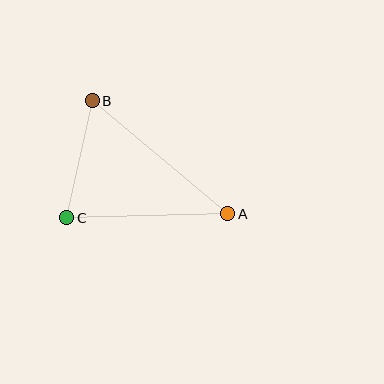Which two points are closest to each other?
Points B and C are closest to each other.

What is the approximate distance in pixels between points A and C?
The distance between A and C is approximately 161 pixels.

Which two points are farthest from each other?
Points A and B are farthest from each other.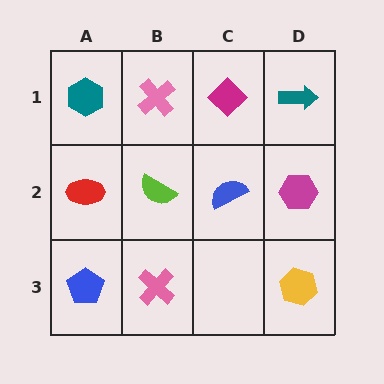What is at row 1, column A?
A teal hexagon.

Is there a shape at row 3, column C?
No, that cell is empty.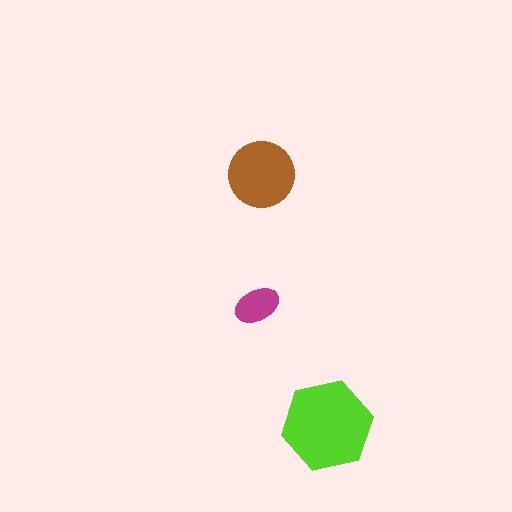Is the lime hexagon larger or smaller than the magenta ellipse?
Larger.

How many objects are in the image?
There are 3 objects in the image.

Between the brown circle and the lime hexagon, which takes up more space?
The lime hexagon.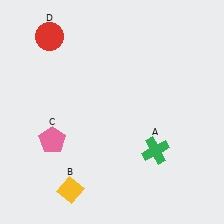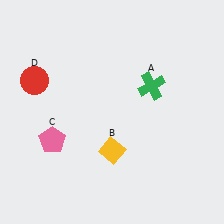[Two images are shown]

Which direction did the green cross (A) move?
The green cross (A) moved up.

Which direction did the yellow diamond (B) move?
The yellow diamond (B) moved right.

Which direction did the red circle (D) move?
The red circle (D) moved down.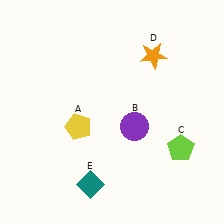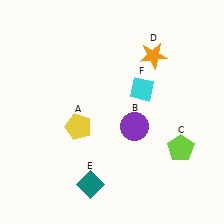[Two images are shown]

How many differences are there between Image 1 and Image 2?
There is 1 difference between the two images.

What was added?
A cyan diamond (F) was added in Image 2.